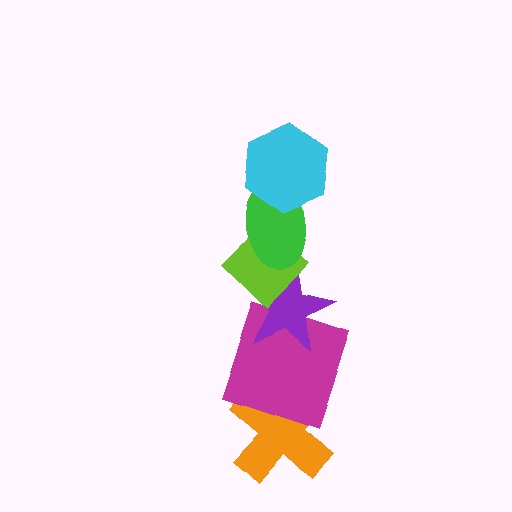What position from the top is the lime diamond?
The lime diamond is 3rd from the top.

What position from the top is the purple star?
The purple star is 4th from the top.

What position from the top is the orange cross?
The orange cross is 6th from the top.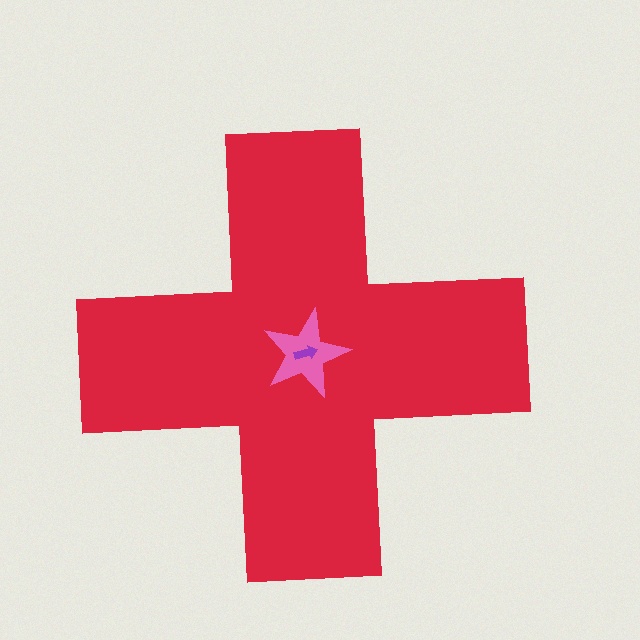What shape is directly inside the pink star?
The purple arrow.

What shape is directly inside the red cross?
The pink star.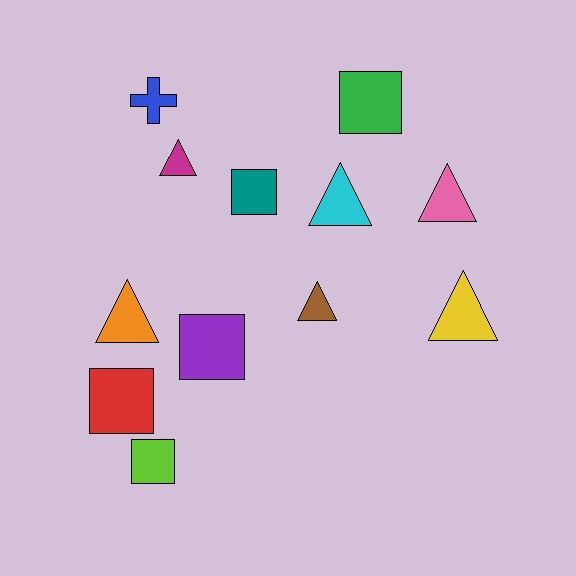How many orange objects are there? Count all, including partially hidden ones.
There is 1 orange object.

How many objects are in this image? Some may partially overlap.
There are 12 objects.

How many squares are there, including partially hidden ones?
There are 5 squares.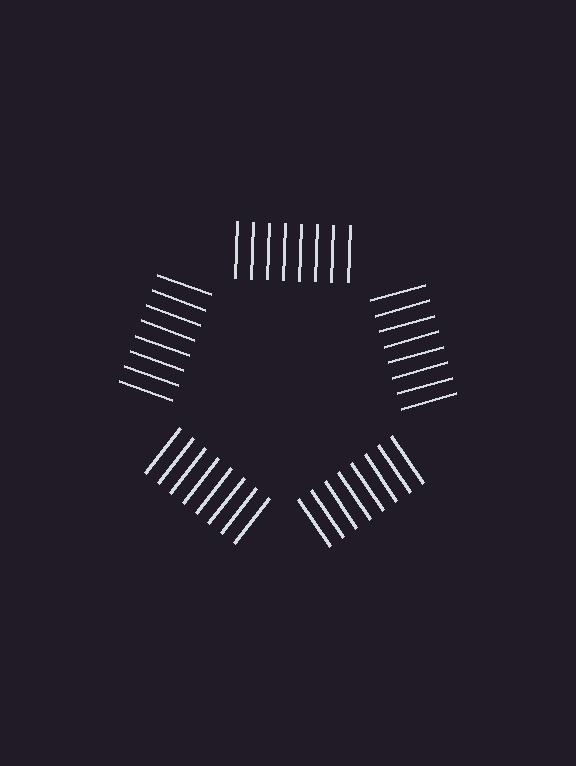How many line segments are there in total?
40 — 8 along each of the 5 edges.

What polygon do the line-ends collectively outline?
An illusory pentagon — the line segments terminate on its edges but no continuous stroke is drawn.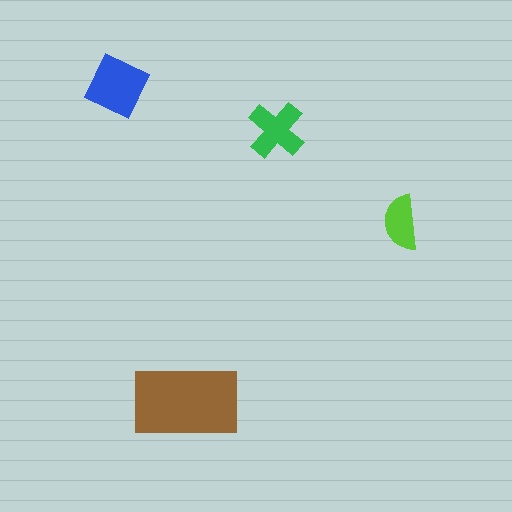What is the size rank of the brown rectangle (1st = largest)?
1st.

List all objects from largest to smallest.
The brown rectangle, the blue diamond, the green cross, the lime semicircle.